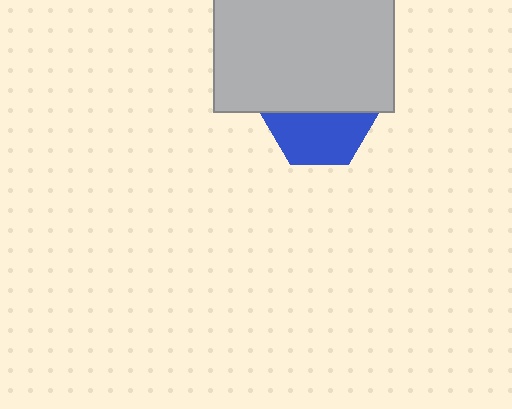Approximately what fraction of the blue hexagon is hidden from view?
Roughly 50% of the blue hexagon is hidden behind the light gray rectangle.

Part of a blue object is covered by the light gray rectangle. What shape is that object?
It is a hexagon.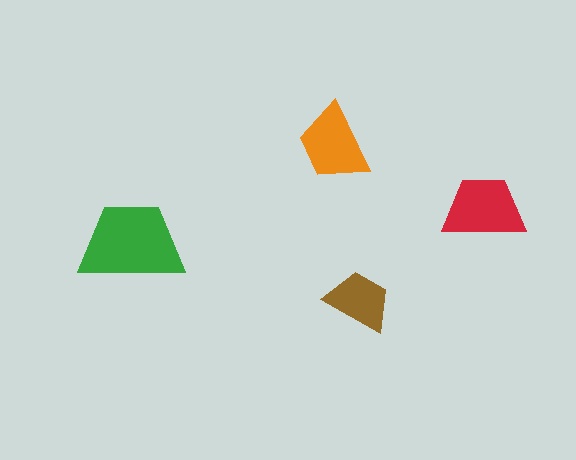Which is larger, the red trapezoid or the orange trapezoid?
The red one.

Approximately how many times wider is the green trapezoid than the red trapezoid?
About 1.5 times wider.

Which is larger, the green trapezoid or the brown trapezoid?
The green one.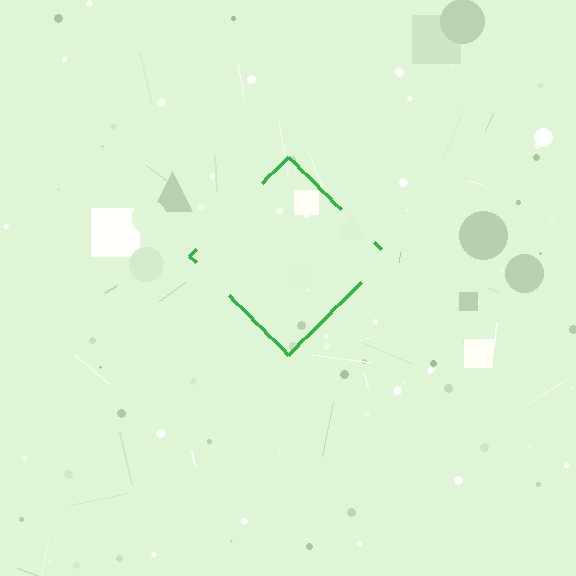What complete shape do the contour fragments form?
The contour fragments form a diamond.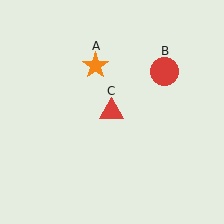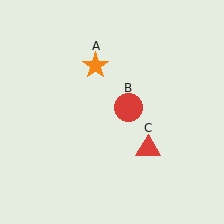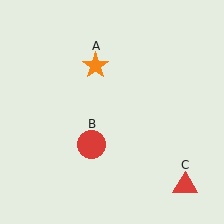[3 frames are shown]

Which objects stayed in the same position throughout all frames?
Orange star (object A) remained stationary.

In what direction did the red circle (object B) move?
The red circle (object B) moved down and to the left.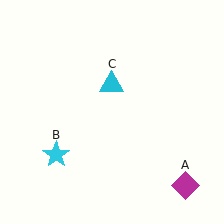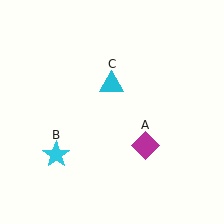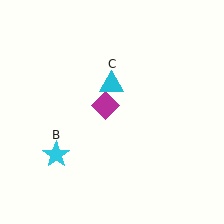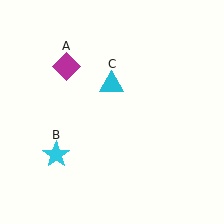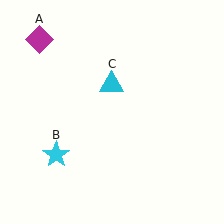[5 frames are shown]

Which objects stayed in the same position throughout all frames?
Cyan star (object B) and cyan triangle (object C) remained stationary.